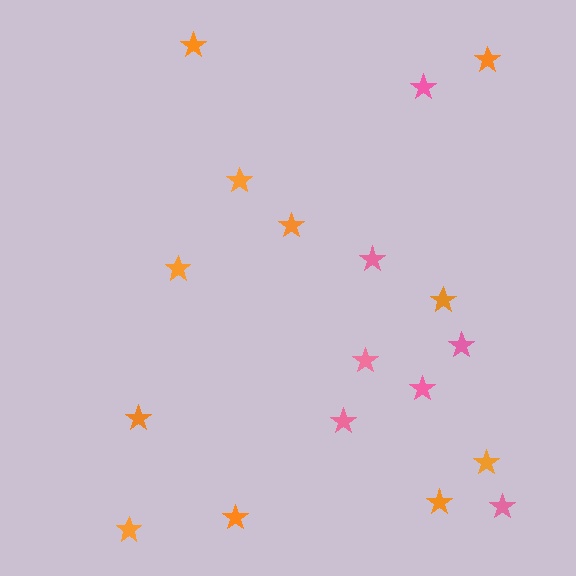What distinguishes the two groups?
There are 2 groups: one group of orange stars (11) and one group of pink stars (7).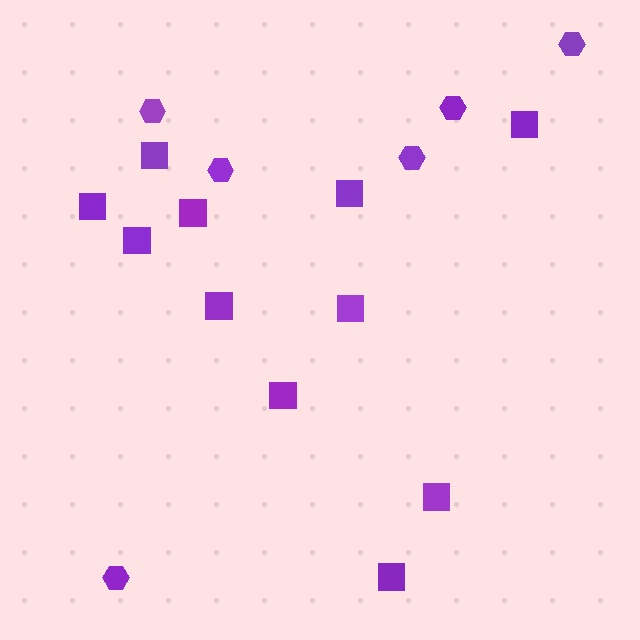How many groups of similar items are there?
There are 2 groups: one group of squares (11) and one group of hexagons (6).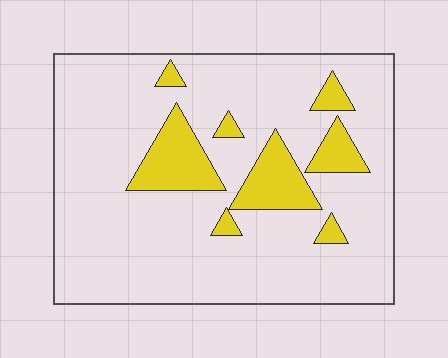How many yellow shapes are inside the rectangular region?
8.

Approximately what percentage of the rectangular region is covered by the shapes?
Approximately 15%.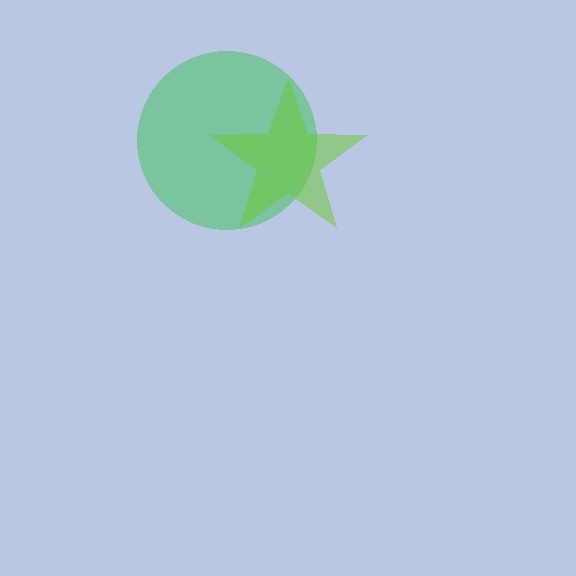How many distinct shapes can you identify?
There are 2 distinct shapes: a green circle, a lime star.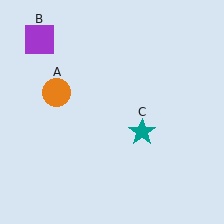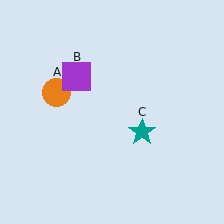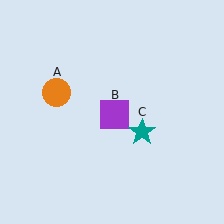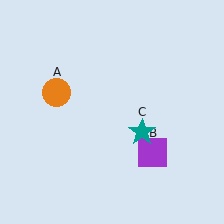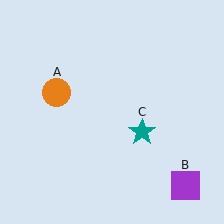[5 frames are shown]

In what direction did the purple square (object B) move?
The purple square (object B) moved down and to the right.